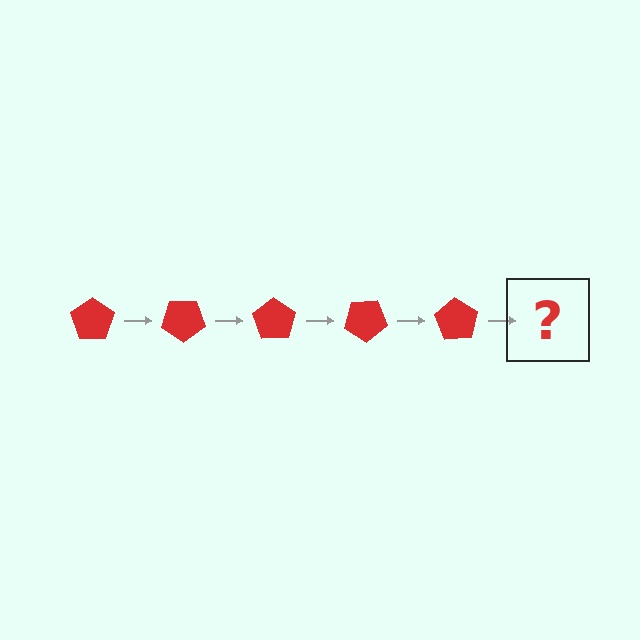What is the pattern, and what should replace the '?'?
The pattern is that the pentagon rotates 35 degrees each step. The '?' should be a red pentagon rotated 175 degrees.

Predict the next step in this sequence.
The next step is a red pentagon rotated 175 degrees.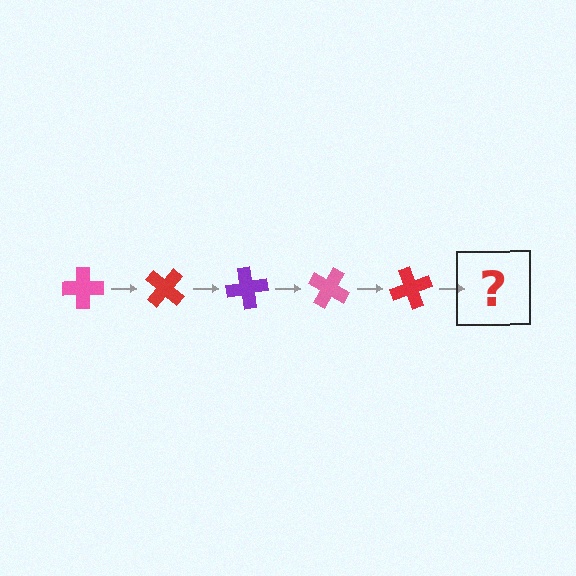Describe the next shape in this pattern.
It should be a purple cross, rotated 200 degrees from the start.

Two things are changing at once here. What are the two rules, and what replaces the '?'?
The two rules are that it rotates 40 degrees each step and the color cycles through pink, red, and purple. The '?' should be a purple cross, rotated 200 degrees from the start.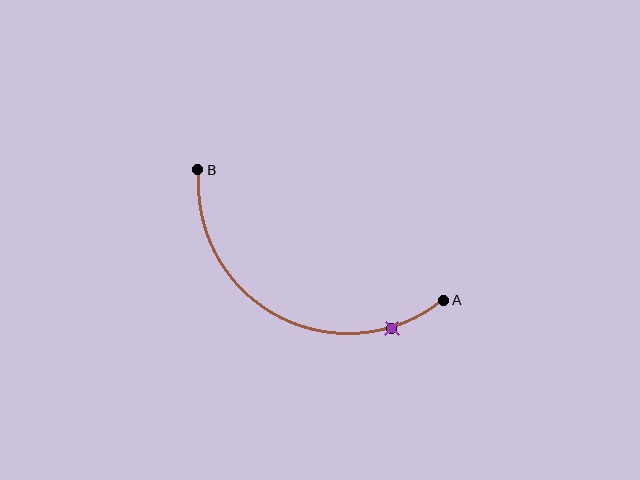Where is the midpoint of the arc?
The arc midpoint is the point on the curve farthest from the straight line joining A and B. It sits below that line.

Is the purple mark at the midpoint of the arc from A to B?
No. The purple mark lies on the arc but is closer to endpoint A. The arc midpoint would be at the point on the curve equidistant along the arc from both A and B.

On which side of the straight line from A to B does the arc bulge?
The arc bulges below the straight line connecting A and B.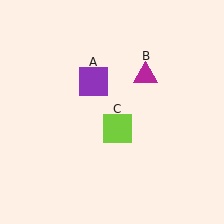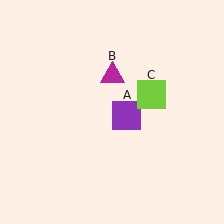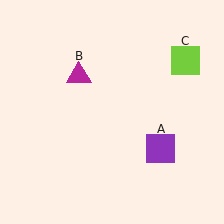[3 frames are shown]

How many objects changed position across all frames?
3 objects changed position: purple square (object A), magenta triangle (object B), lime square (object C).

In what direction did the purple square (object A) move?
The purple square (object A) moved down and to the right.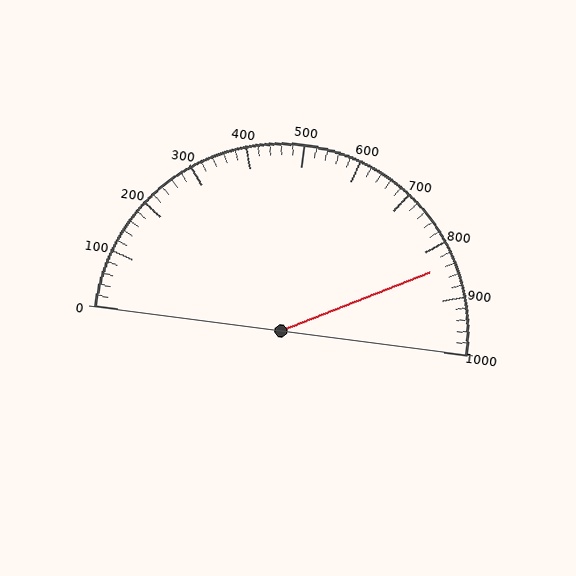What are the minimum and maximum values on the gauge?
The gauge ranges from 0 to 1000.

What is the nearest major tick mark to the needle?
The nearest major tick mark is 800.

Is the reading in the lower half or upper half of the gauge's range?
The reading is in the upper half of the range (0 to 1000).